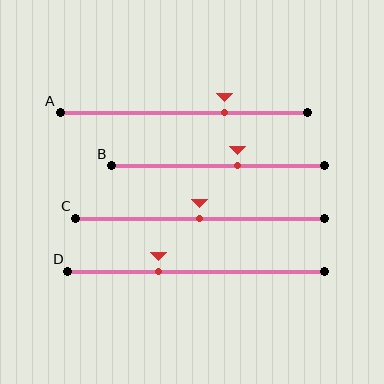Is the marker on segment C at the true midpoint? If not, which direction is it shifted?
Yes, the marker on segment C is at the true midpoint.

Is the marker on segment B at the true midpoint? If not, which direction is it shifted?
No, the marker on segment B is shifted to the right by about 9% of the segment length.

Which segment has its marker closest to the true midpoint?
Segment C has its marker closest to the true midpoint.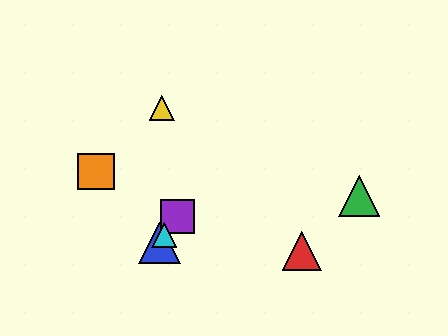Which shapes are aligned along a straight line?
The blue triangle, the purple square, the cyan triangle are aligned along a straight line.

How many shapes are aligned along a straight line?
3 shapes (the blue triangle, the purple square, the cyan triangle) are aligned along a straight line.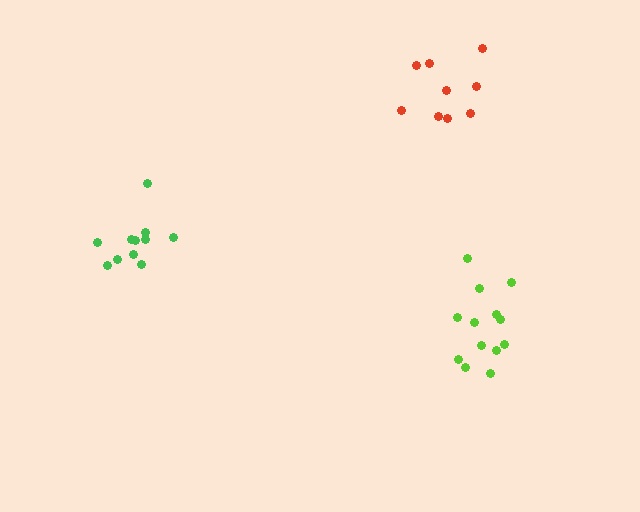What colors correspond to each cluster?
The clusters are colored: red, green, lime.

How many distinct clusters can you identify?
There are 3 distinct clusters.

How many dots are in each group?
Group 1: 9 dots, Group 2: 11 dots, Group 3: 13 dots (33 total).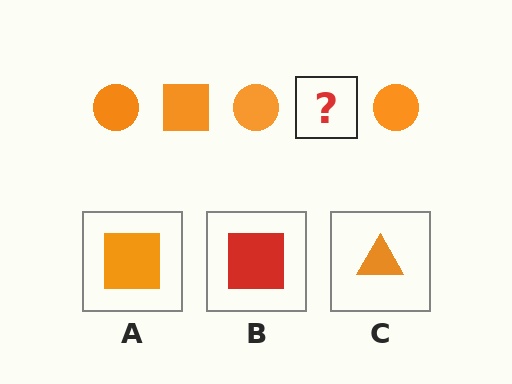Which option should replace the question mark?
Option A.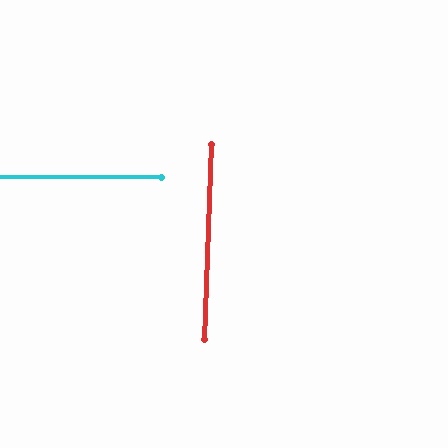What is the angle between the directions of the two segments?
Approximately 88 degrees.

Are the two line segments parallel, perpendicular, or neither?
Perpendicular — they meet at approximately 88°.